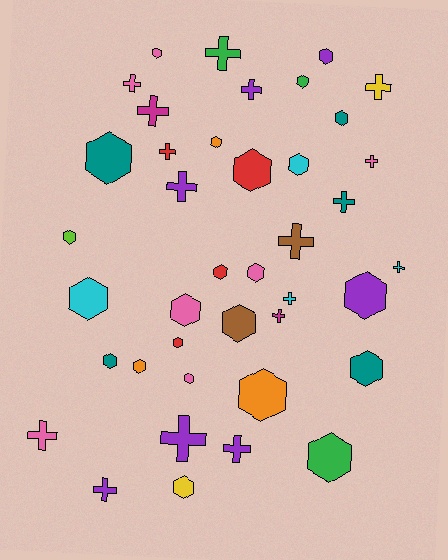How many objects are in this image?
There are 40 objects.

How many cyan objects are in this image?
There are 4 cyan objects.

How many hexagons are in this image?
There are 23 hexagons.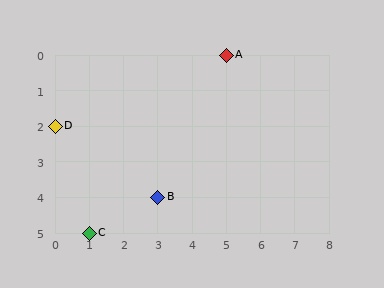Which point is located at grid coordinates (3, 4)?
Point B is at (3, 4).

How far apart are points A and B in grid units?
Points A and B are 2 columns and 4 rows apart (about 4.5 grid units diagonally).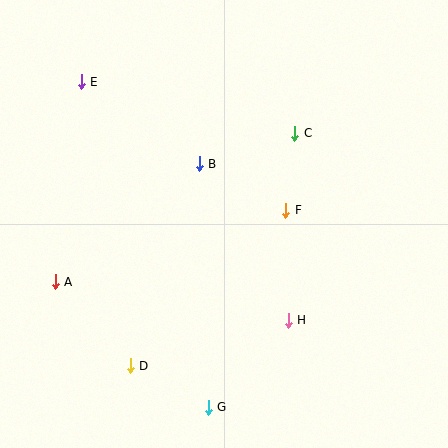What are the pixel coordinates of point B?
Point B is at (199, 164).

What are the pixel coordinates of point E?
Point E is at (81, 82).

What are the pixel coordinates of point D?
Point D is at (130, 366).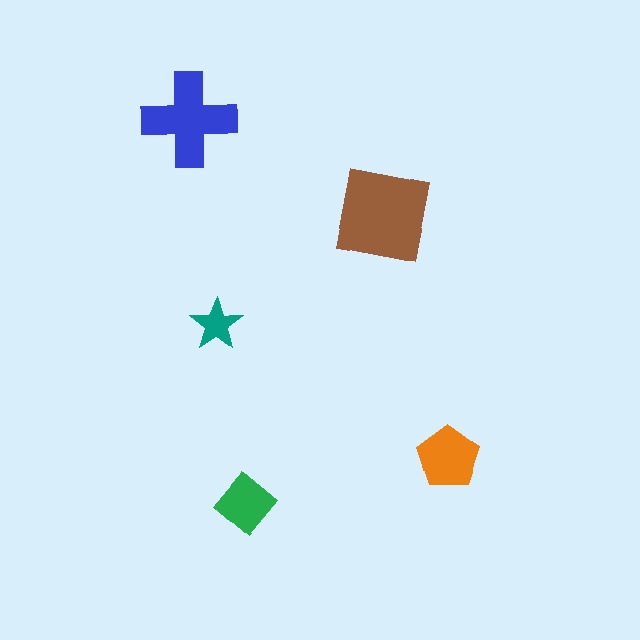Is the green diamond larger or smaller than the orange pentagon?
Smaller.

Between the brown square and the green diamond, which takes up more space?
The brown square.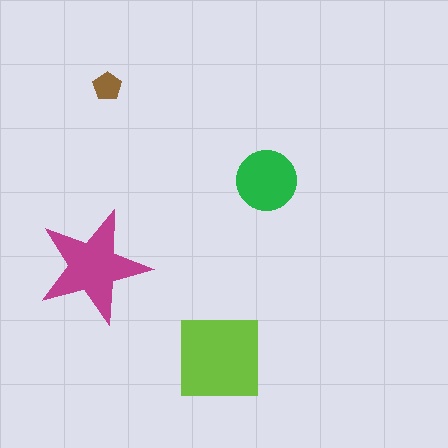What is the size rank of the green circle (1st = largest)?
3rd.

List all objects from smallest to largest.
The brown pentagon, the green circle, the magenta star, the lime square.